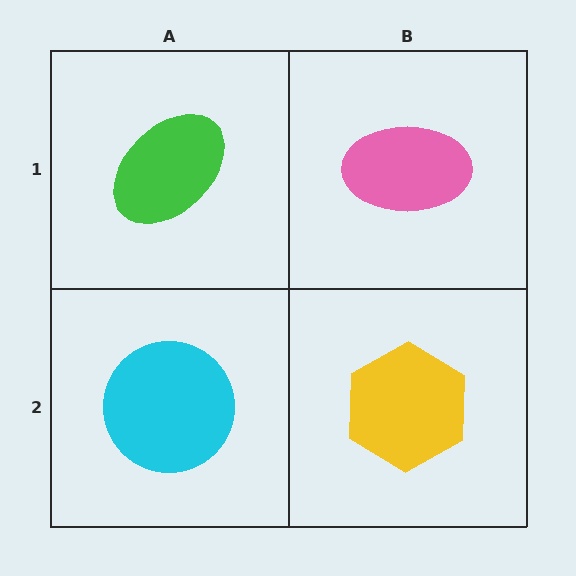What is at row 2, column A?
A cyan circle.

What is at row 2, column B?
A yellow hexagon.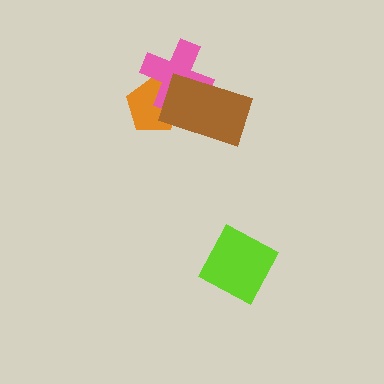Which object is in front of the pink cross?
The brown rectangle is in front of the pink cross.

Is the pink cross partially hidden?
Yes, it is partially covered by another shape.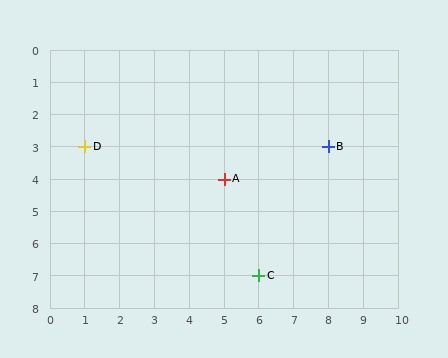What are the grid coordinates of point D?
Point D is at grid coordinates (1, 3).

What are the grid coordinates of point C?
Point C is at grid coordinates (6, 7).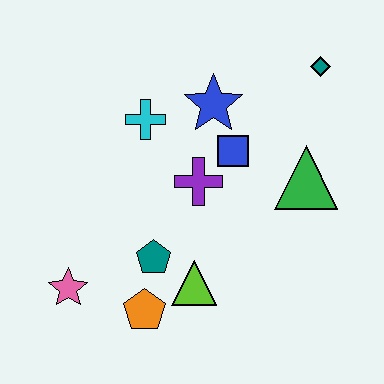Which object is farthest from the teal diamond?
The pink star is farthest from the teal diamond.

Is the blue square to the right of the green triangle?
No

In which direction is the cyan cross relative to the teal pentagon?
The cyan cross is above the teal pentagon.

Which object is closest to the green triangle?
The blue square is closest to the green triangle.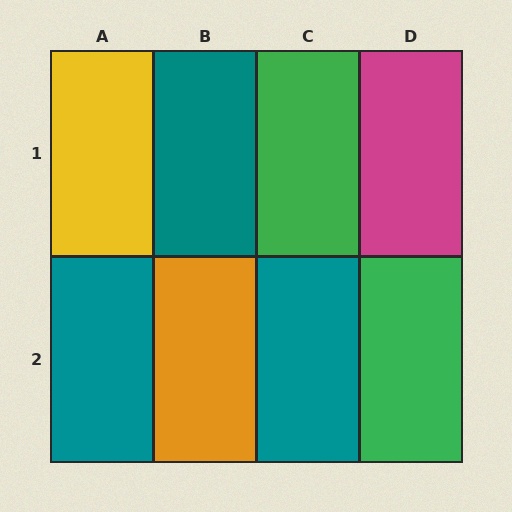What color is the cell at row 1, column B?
Teal.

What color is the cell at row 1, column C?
Green.